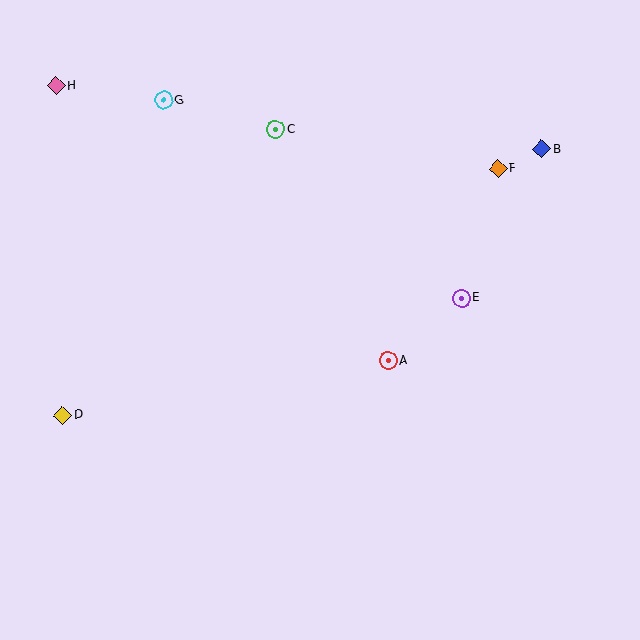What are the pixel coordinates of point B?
Point B is at (542, 149).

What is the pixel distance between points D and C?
The distance between D and C is 357 pixels.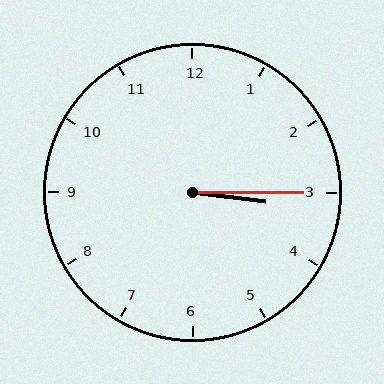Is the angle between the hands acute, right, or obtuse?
It is acute.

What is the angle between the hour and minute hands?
Approximately 8 degrees.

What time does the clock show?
3:15.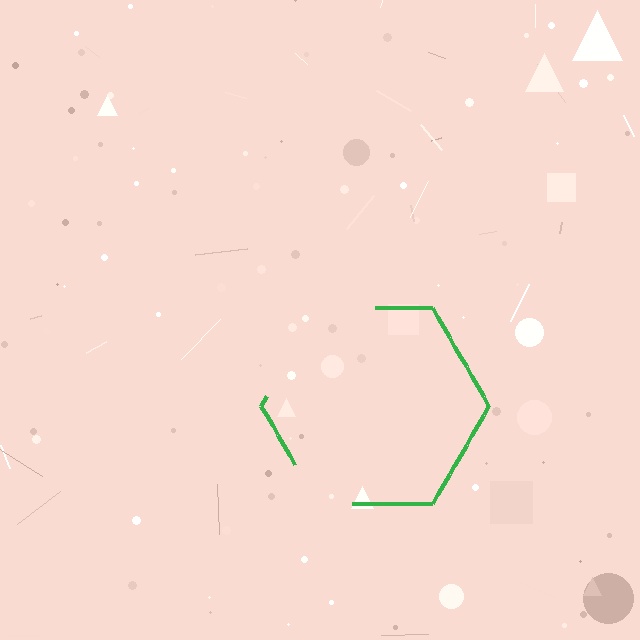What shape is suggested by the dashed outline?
The dashed outline suggests a hexagon.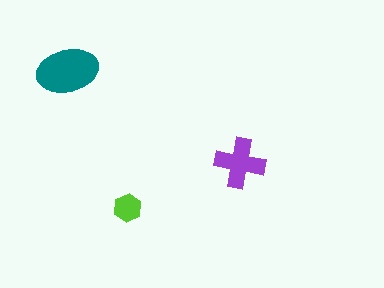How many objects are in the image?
There are 3 objects in the image.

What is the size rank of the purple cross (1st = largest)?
2nd.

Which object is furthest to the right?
The purple cross is rightmost.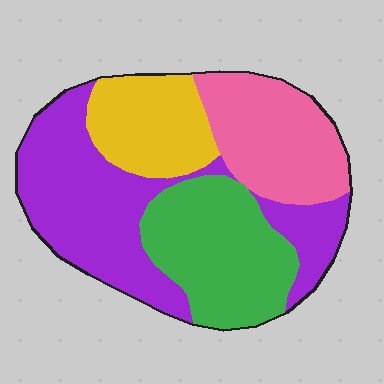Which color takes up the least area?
Yellow, at roughly 15%.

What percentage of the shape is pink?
Pink takes up about one fifth (1/5) of the shape.